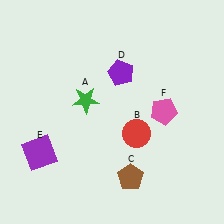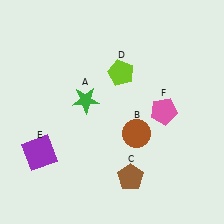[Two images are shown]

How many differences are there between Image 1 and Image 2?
There are 2 differences between the two images.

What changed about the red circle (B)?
In Image 1, B is red. In Image 2, it changed to brown.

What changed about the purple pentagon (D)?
In Image 1, D is purple. In Image 2, it changed to lime.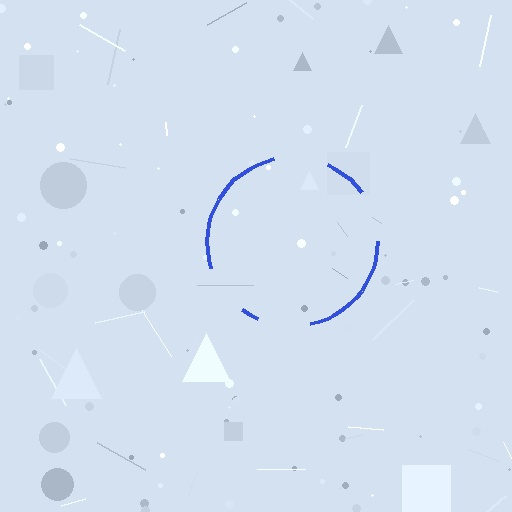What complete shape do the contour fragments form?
The contour fragments form a circle.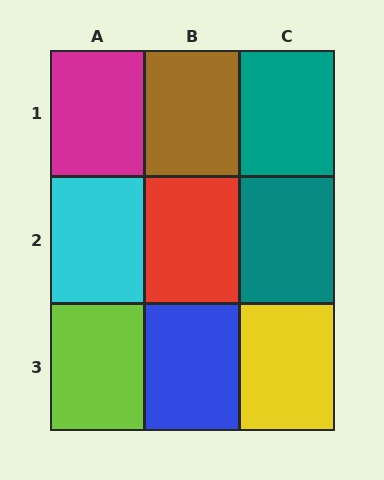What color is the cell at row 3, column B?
Blue.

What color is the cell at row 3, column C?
Yellow.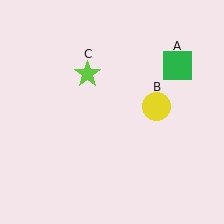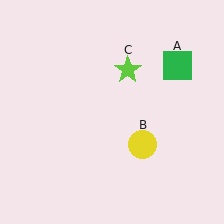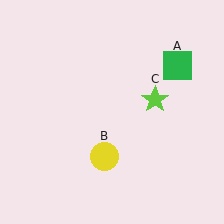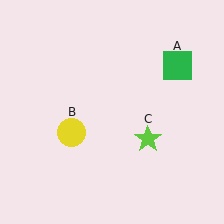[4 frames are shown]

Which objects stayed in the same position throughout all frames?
Green square (object A) remained stationary.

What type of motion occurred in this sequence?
The yellow circle (object B), lime star (object C) rotated clockwise around the center of the scene.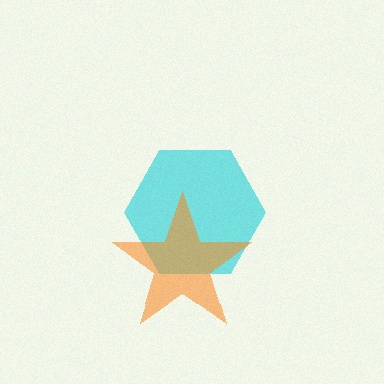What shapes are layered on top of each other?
The layered shapes are: a cyan hexagon, an orange star.